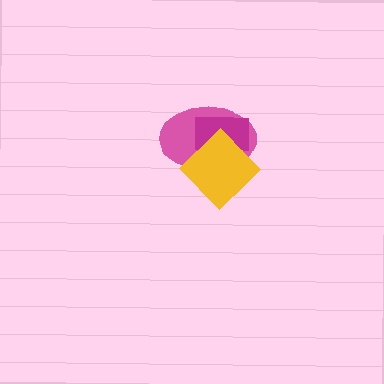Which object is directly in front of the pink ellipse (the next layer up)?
The magenta rectangle is directly in front of the pink ellipse.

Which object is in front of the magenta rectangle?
The yellow diamond is in front of the magenta rectangle.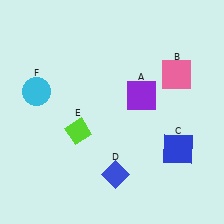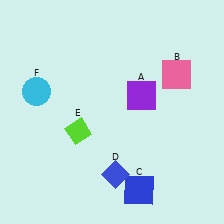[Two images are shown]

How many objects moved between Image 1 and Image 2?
1 object moved between the two images.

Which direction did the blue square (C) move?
The blue square (C) moved down.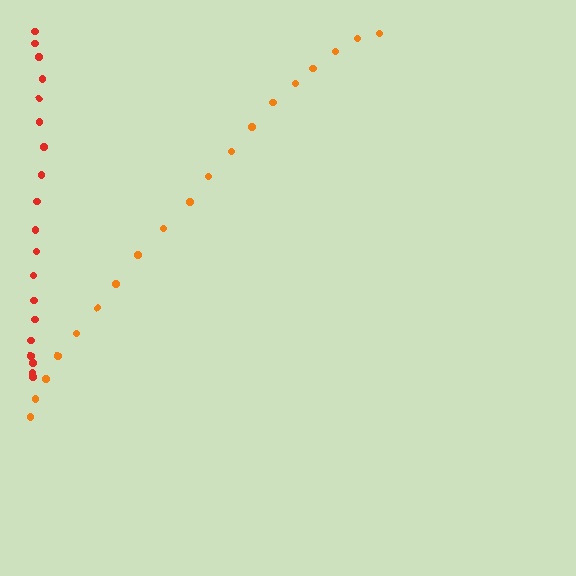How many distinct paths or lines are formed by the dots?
There are 2 distinct paths.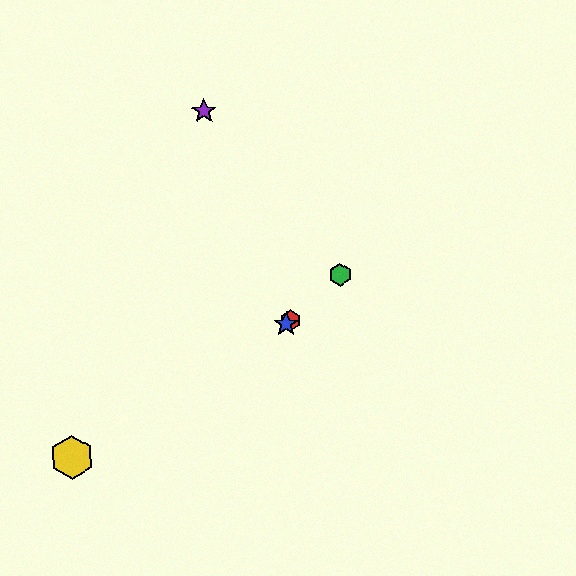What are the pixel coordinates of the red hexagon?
The red hexagon is at (290, 320).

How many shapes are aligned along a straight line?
3 shapes (the red hexagon, the blue star, the green hexagon) are aligned along a straight line.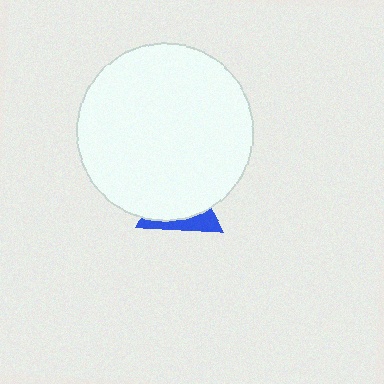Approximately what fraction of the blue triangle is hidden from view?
Roughly 70% of the blue triangle is hidden behind the white circle.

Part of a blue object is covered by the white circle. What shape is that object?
It is a triangle.